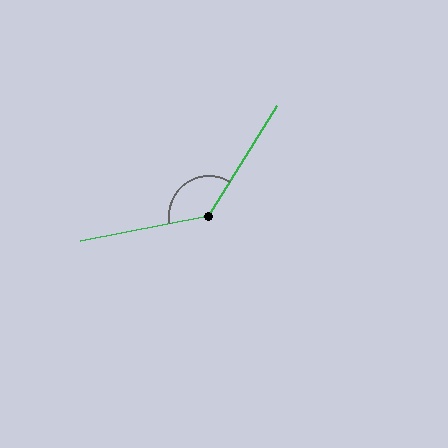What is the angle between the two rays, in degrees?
Approximately 133 degrees.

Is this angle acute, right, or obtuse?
It is obtuse.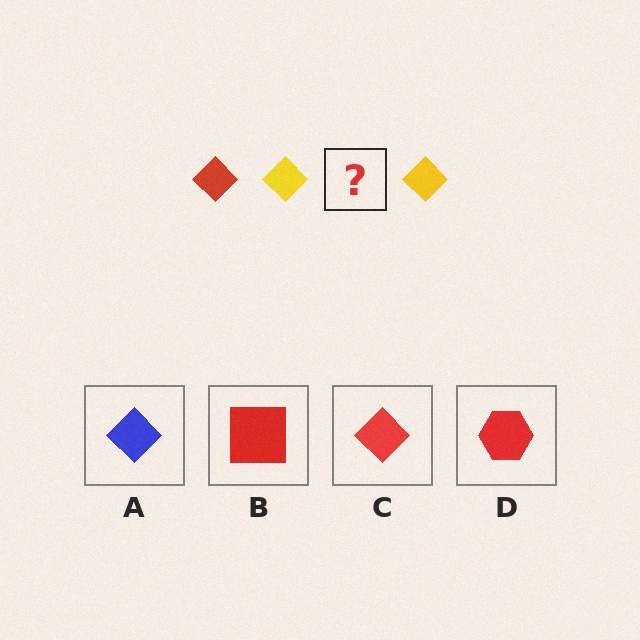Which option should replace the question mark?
Option C.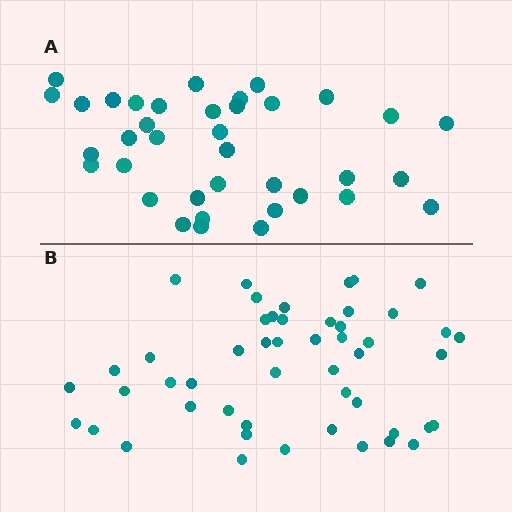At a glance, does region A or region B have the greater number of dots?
Region B (the bottom region) has more dots.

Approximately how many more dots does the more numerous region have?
Region B has approximately 15 more dots than region A.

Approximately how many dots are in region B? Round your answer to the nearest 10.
About 50 dots.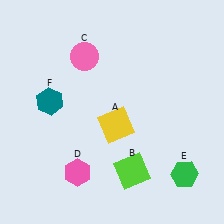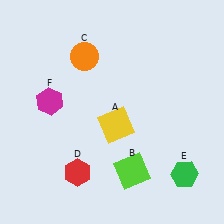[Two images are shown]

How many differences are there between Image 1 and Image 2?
There are 3 differences between the two images.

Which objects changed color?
C changed from pink to orange. D changed from pink to red. F changed from teal to magenta.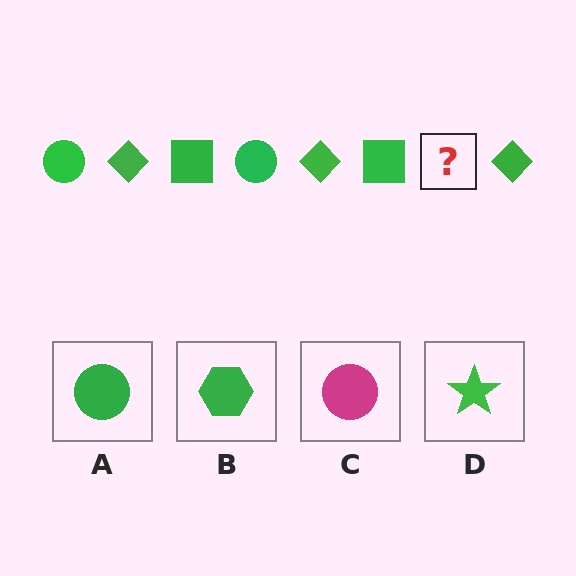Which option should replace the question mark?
Option A.